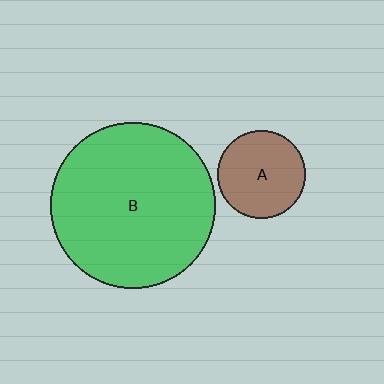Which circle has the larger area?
Circle B (green).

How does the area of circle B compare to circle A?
Approximately 3.5 times.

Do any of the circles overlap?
No, none of the circles overlap.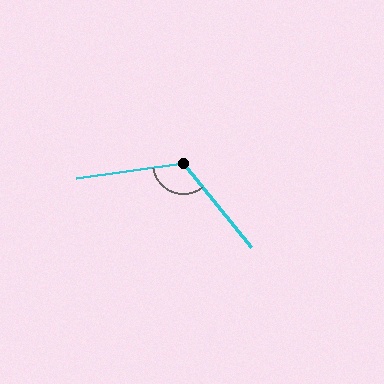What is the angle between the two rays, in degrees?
Approximately 121 degrees.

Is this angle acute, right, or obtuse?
It is obtuse.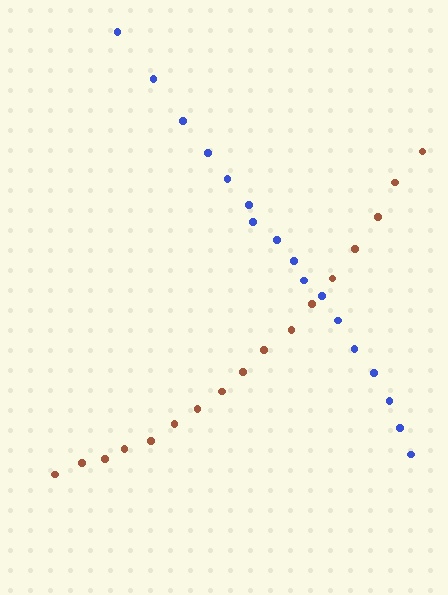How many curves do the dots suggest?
There are 2 distinct paths.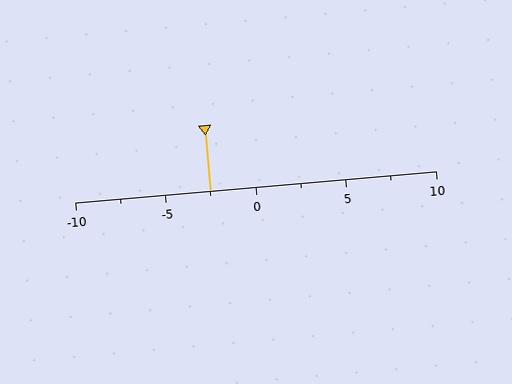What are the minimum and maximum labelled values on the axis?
The axis runs from -10 to 10.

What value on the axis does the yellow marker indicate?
The marker indicates approximately -2.5.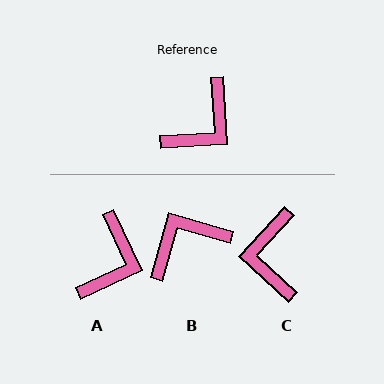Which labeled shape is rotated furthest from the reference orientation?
B, about 161 degrees away.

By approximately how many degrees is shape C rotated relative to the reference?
Approximately 136 degrees clockwise.